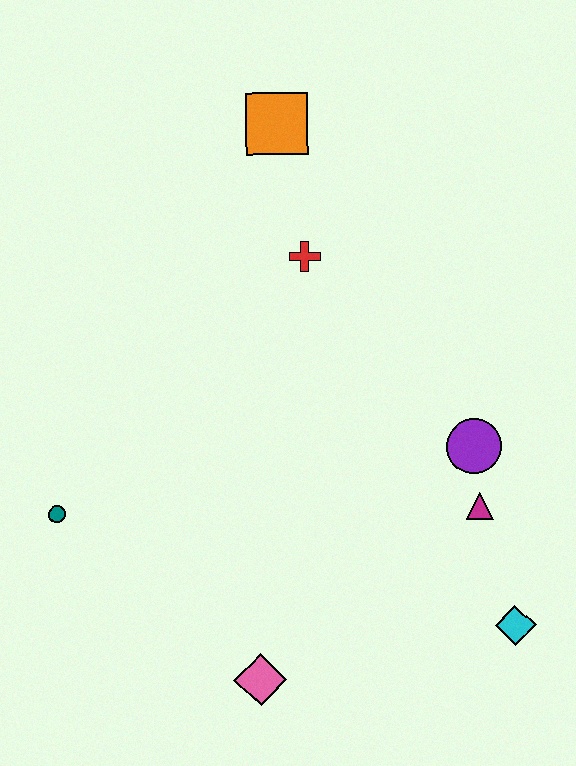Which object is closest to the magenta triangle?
The purple circle is closest to the magenta triangle.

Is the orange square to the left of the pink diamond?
No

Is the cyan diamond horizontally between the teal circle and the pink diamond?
No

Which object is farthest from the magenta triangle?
The orange square is farthest from the magenta triangle.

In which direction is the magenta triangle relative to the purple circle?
The magenta triangle is below the purple circle.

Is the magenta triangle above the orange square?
No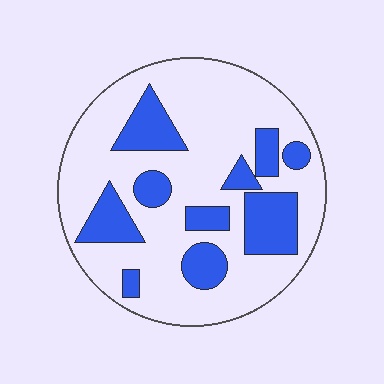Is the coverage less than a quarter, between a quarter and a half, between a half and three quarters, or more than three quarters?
Between a quarter and a half.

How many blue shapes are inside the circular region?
10.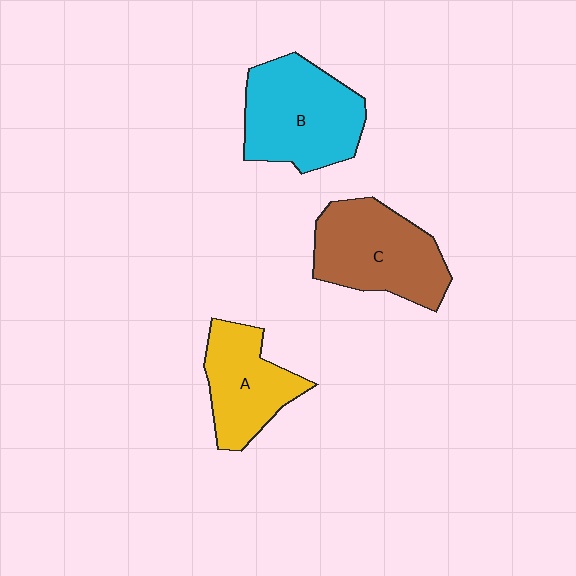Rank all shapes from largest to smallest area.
From largest to smallest: B (cyan), C (brown), A (yellow).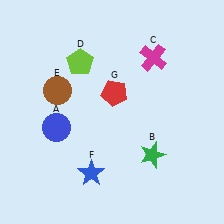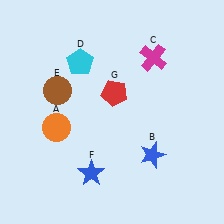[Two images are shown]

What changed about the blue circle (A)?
In Image 1, A is blue. In Image 2, it changed to orange.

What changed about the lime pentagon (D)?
In Image 1, D is lime. In Image 2, it changed to cyan.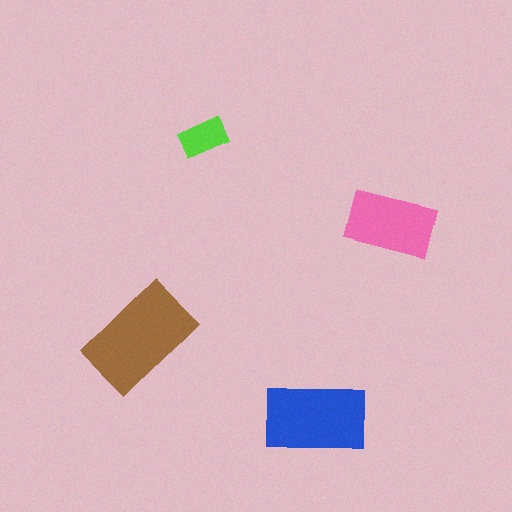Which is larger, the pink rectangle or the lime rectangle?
The pink one.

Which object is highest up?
The lime rectangle is topmost.